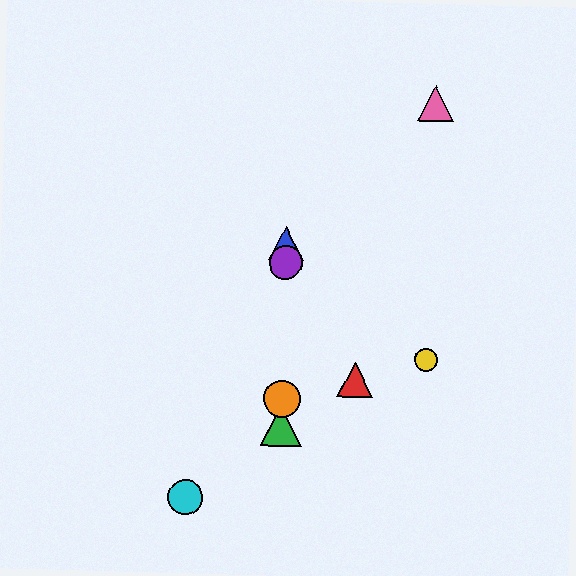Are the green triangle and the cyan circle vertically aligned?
No, the green triangle is at x≈281 and the cyan circle is at x≈185.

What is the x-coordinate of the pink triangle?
The pink triangle is at x≈436.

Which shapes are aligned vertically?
The blue triangle, the green triangle, the purple circle, the orange circle are aligned vertically.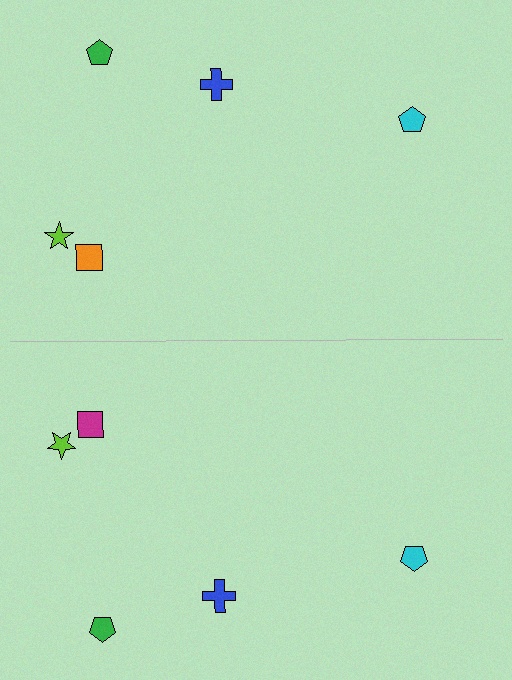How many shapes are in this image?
There are 10 shapes in this image.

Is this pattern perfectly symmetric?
No, the pattern is not perfectly symmetric. The magenta square on the bottom side breaks the symmetry — its mirror counterpart is orange.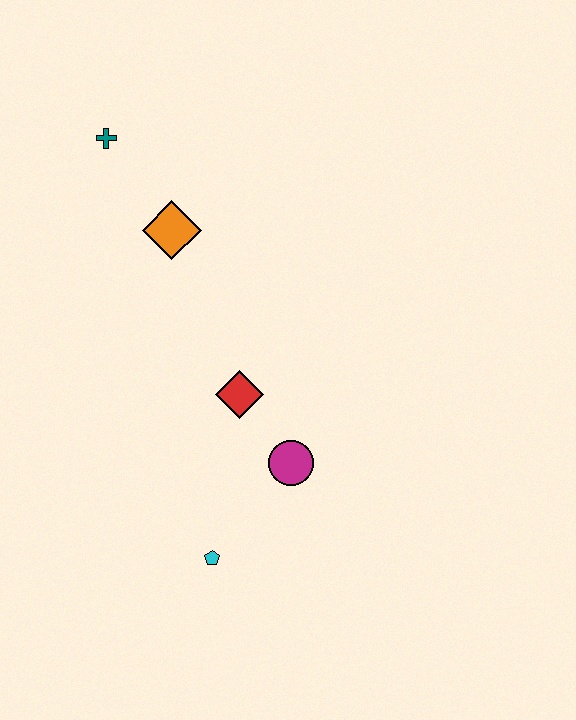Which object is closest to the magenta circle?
The red diamond is closest to the magenta circle.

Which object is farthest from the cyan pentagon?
The teal cross is farthest from the cyan pentagon.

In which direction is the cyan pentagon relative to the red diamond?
The cyan pentagon is below the red diamond.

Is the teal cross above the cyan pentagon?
Yes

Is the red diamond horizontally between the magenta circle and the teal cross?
Yes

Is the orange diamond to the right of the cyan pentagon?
No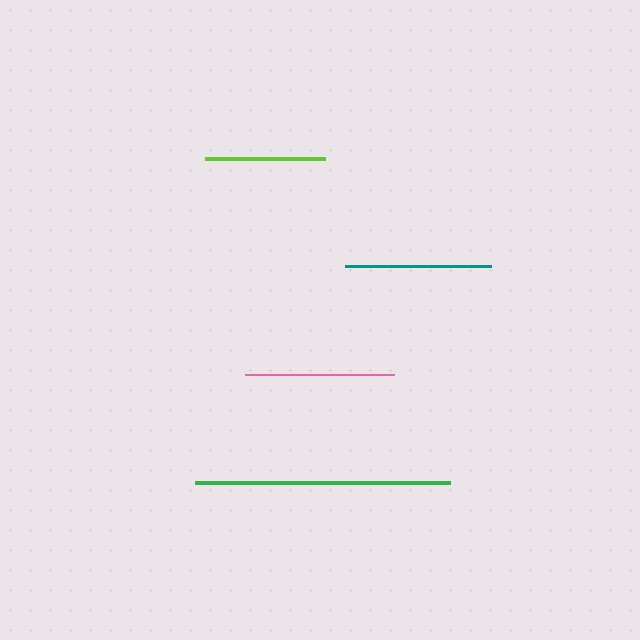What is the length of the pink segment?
The pink segment is approximately 150 pixels long.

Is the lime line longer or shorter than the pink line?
The pink line is longer than the lime line.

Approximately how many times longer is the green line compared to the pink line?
The green line is approximately 1.7 times the length of the pink line.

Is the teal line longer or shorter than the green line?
The green line is longer than the teal line.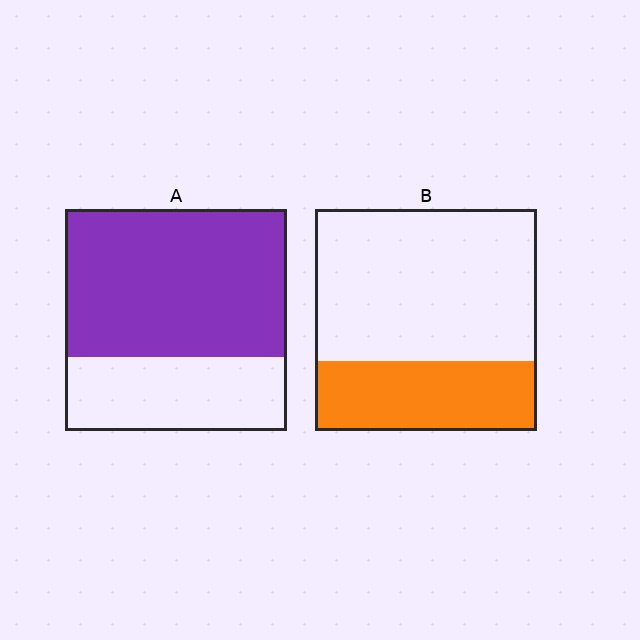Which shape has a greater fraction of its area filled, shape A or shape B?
Shape A.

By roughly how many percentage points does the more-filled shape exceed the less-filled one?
By roughly 35 percentage points (A over B).